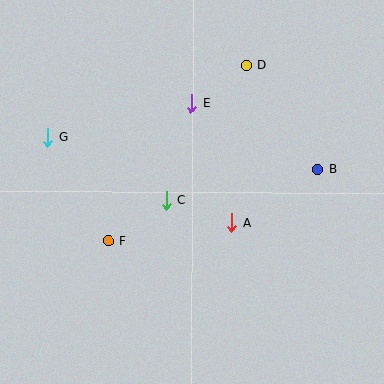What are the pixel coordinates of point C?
Point C is at (166, 200).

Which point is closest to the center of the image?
Point C at (166, 200) is closest to the center.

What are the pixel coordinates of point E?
Point E is at (191, 103).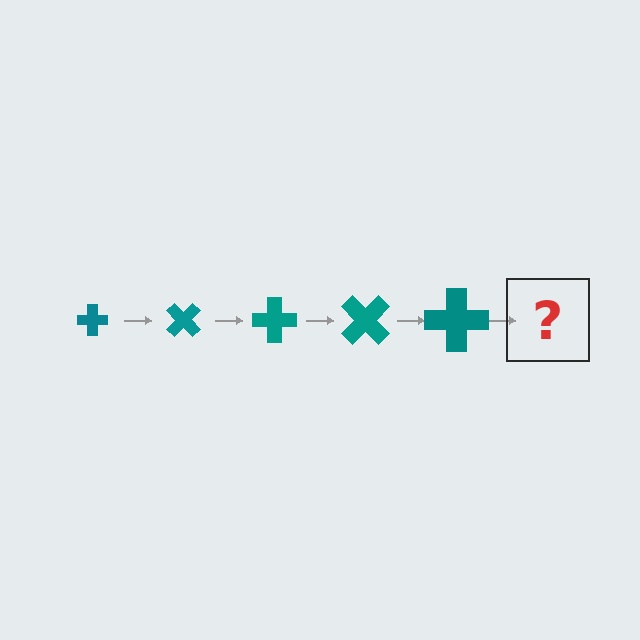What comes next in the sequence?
The next element should be a cross, larger than the previous one and rotated 225 degrees from the start.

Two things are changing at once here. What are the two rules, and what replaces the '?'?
The two rules are that the cross grows larger each step and it rotates 45 degrees each step. The '?' should be a cross, larger than the previous one and rotated 225 degrees from the start.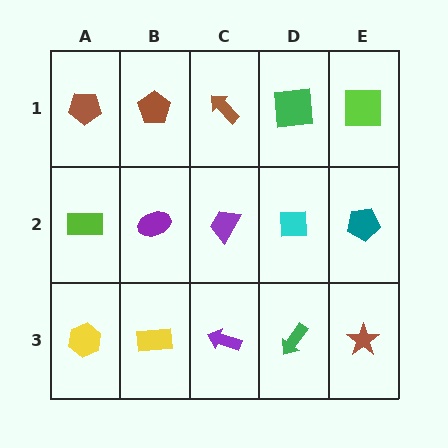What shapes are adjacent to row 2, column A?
A brown pentagon (row 1, column A), a yellow hexagon (row 3, column A), a purple ellipse (row 2, column B).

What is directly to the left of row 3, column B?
A yellow hexagon.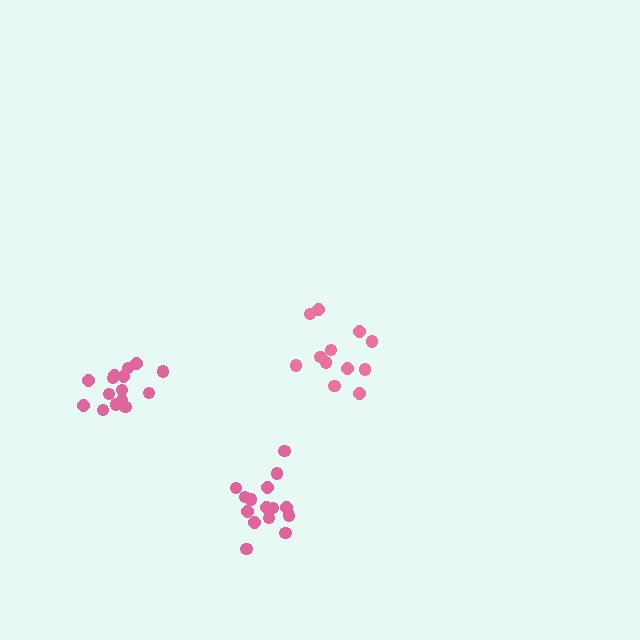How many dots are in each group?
Group 1: 12 dots, Group 2: 15 dots, Group 3: 16 dots (43 total).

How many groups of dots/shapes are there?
There are 3 groups.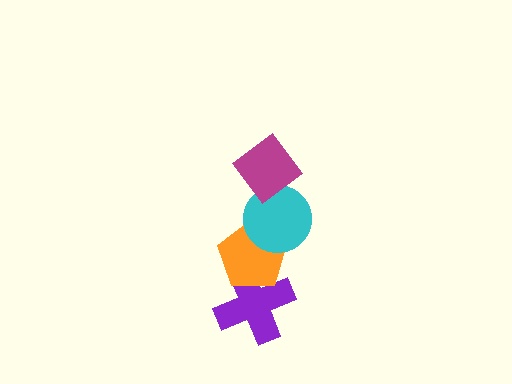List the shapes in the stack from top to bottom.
From top to bottom: the magenta diamond, the cyan circle, the orange pentagon, the purple cross.